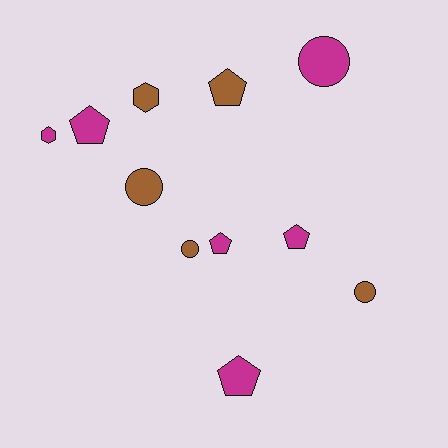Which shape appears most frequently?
Pentagon, with 5 objects.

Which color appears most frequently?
Magenta, with 6 objects.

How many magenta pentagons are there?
There are 4 magenta pentagons.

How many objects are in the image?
There are 11 objects.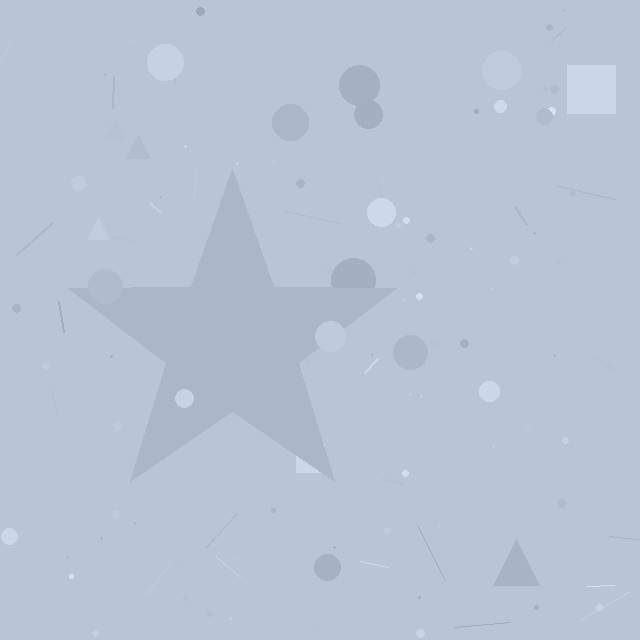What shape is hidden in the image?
A star is hidden in the image.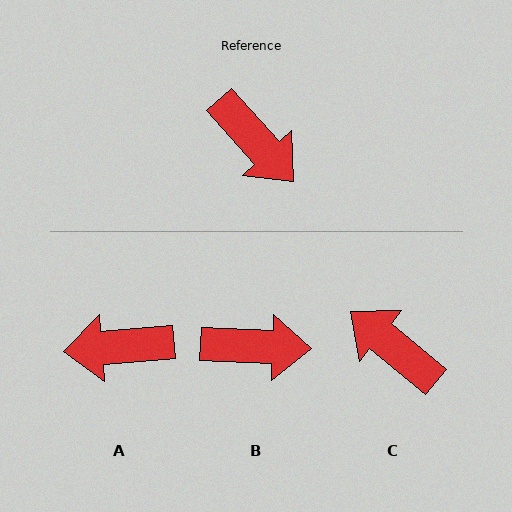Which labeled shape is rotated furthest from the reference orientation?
C, about 172 degrees away.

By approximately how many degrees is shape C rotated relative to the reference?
Approximately 172 degrees clockwise.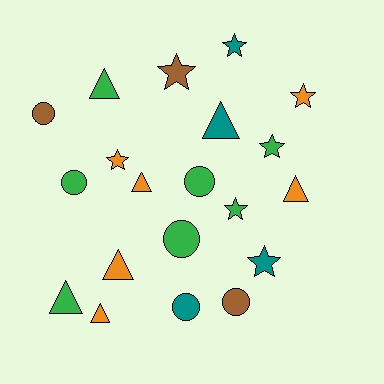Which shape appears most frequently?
Triangle, with 7 objects.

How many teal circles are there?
There is 1 teal circle.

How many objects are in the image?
There are 20 objects.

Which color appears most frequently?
Green, with 7 objects.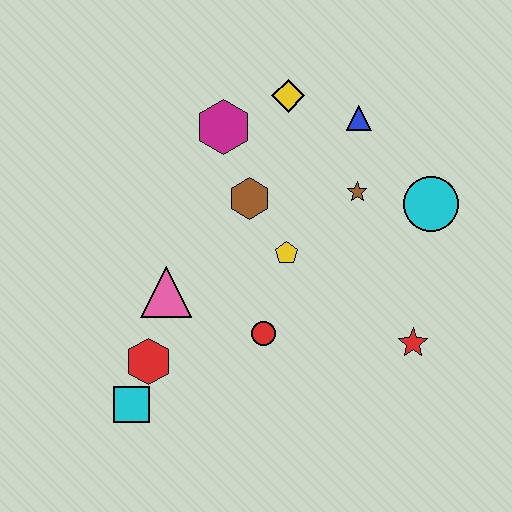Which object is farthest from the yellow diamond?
The cyan square is farthest from the yellow diamond.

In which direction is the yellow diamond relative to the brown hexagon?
The yellow diamond is above the brown hexagon.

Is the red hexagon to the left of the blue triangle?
Yes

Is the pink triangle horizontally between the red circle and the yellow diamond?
No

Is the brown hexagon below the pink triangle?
No